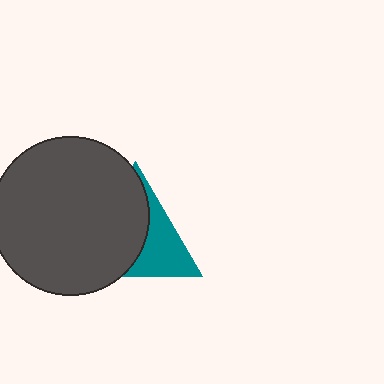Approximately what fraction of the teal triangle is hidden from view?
Roughly 60% of the teal triangle is hidden behind the dark gray circle.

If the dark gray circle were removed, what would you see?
You would see the complete teal triangle.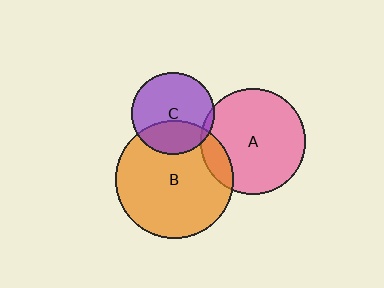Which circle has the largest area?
Circle B (orange).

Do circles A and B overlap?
Yes.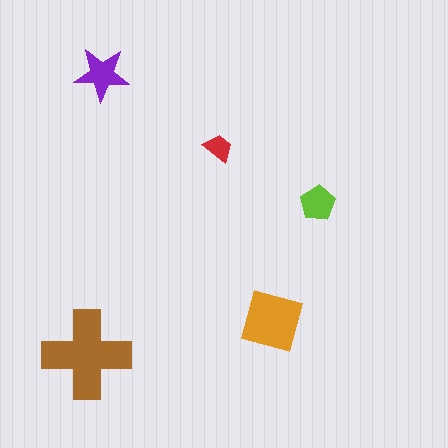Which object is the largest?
The brown cross.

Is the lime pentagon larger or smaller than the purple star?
Smaller.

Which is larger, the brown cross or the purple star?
The brown cross.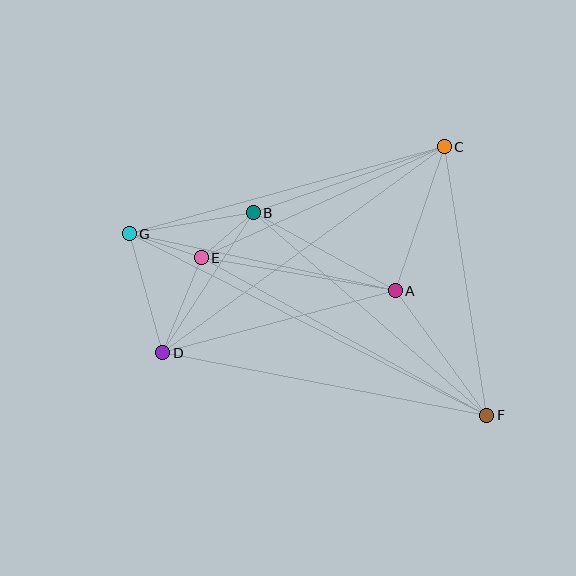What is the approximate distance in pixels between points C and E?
The distance between C and E is approximately 267 pixels.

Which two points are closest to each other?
Points B and E are closest to each other.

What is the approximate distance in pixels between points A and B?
The distance between A and B is approximately 162 pixels.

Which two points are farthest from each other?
Points F and G are farthest from each other.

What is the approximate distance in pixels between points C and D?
The distance between C and D is approximately 349 pixels.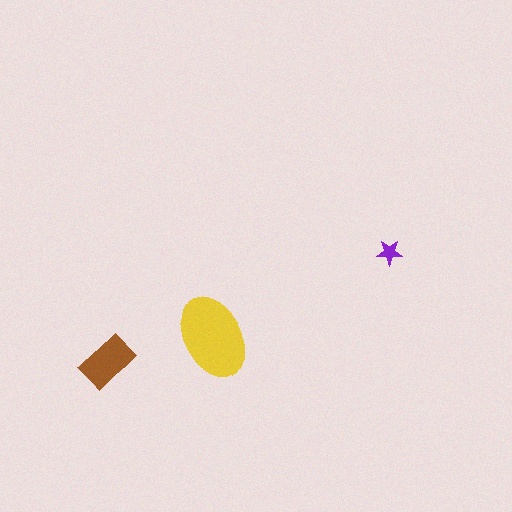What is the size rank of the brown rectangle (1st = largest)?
2nd.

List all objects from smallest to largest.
The purple star, the brown rectangle, the yellow ellipse.